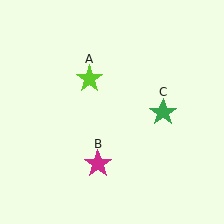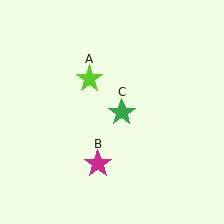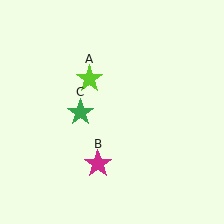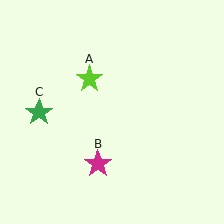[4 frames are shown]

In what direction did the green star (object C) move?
The green star (object C) moved left.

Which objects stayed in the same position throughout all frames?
Lime star (object A) and magenta star (object B) remained stationary.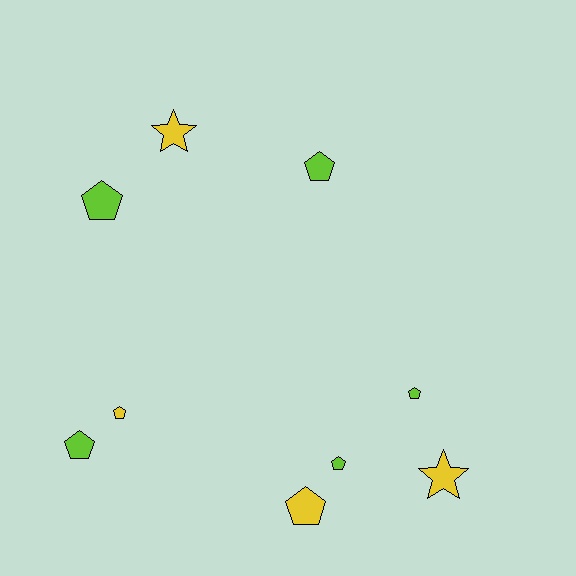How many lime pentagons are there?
There are 5 lime pentagons.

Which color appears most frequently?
Lime, with 5 objects.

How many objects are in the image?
There are 9 objects.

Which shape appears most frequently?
Pentagon, with 7 objects.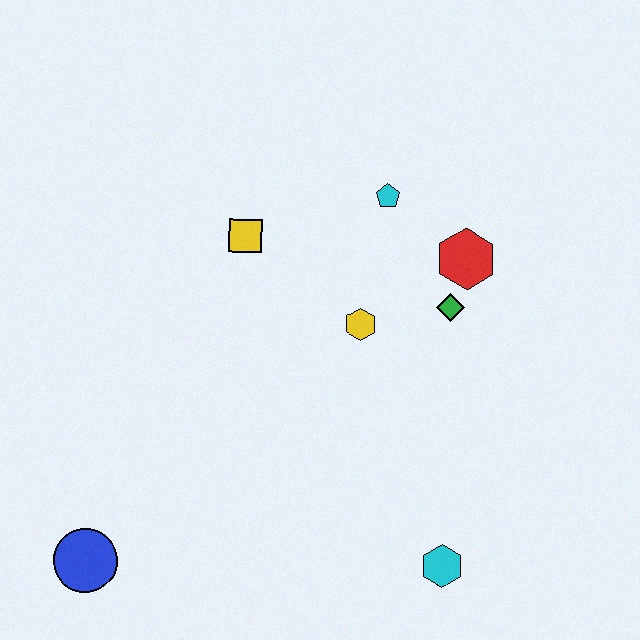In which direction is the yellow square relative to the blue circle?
The yellow square is above the blue circle.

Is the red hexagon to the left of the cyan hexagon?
No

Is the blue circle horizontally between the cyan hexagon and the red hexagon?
No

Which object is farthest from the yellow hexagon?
The blue circle is farthest from the yellow hexagon.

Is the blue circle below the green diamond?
Yes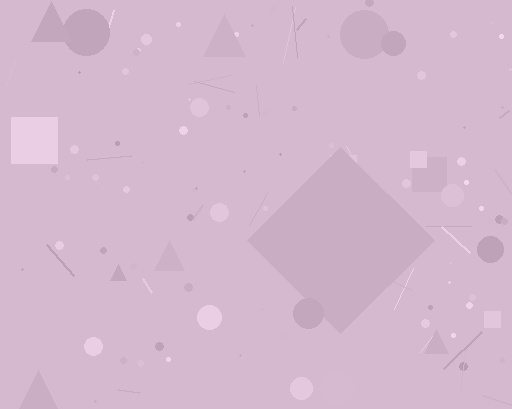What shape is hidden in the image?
A diamond is hidden in the image.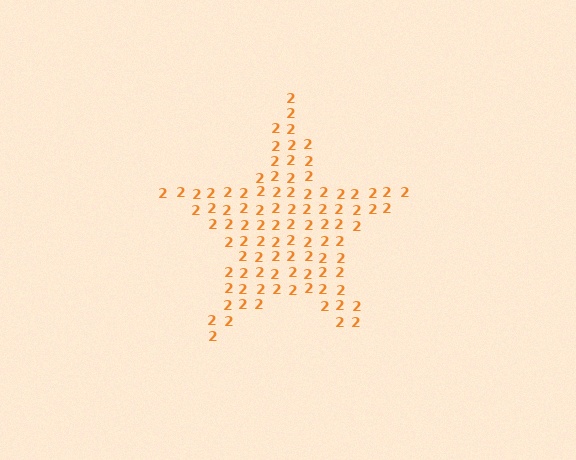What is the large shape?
The large shape is a star.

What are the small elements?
The small elements are digit 2's.